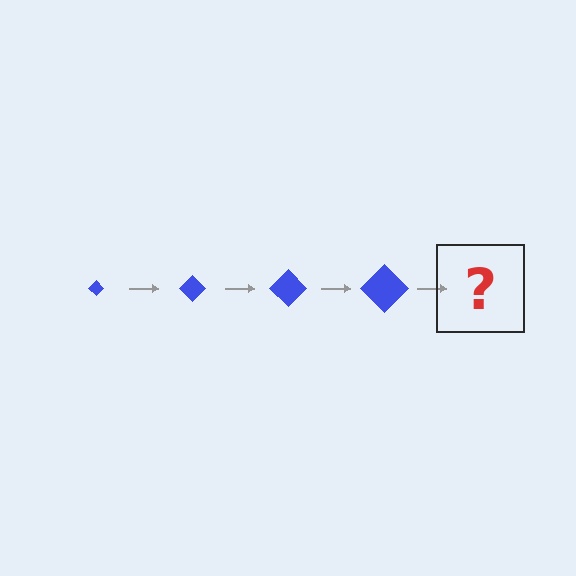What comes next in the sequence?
The next element should be a blue diamond, larger than the previous one.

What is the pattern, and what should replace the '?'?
The pattern is that the diamond gets progressively larger each step. The '?' should be a blue diamond, larger than the previous one.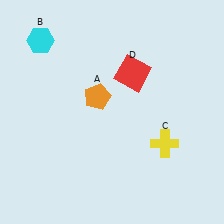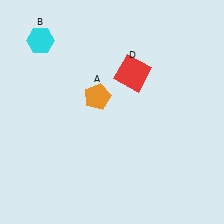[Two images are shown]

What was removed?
The yellow cross (C) was removed in Image 2.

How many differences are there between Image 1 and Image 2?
There is 1 difference between the two images.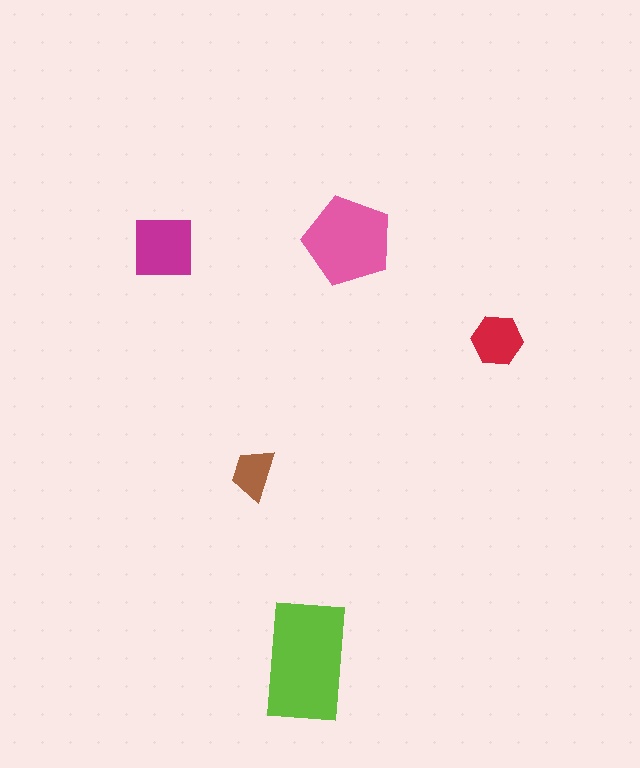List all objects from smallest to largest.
The brown trapezoid, the red hexagon, the magenta square, the pink pentagon, the lime rectangle.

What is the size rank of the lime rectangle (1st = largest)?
1st.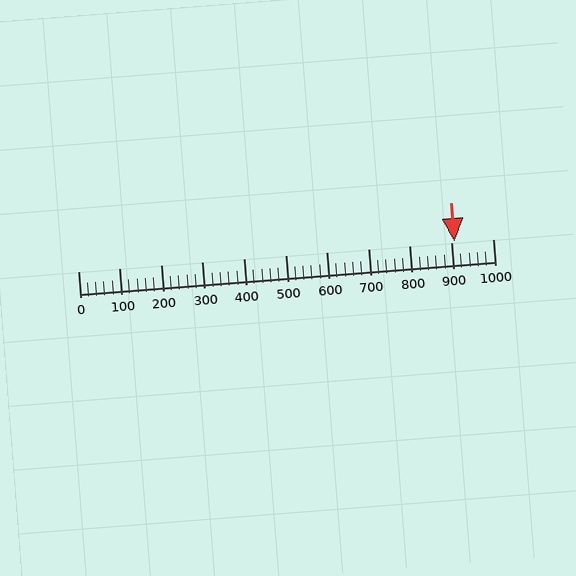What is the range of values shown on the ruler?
The ruler shows values from 0 to 1000.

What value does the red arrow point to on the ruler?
The red arrow points to approximately 907.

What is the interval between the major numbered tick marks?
The major tick marks are spaced 100 units apart.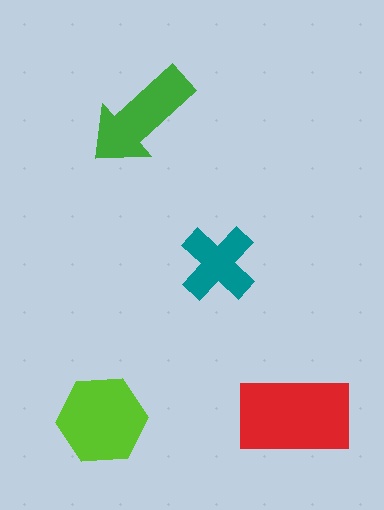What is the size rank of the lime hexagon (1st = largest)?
2nd.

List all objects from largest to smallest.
The red rectangle, the lime hexagon, the green arrow, the teal cross.